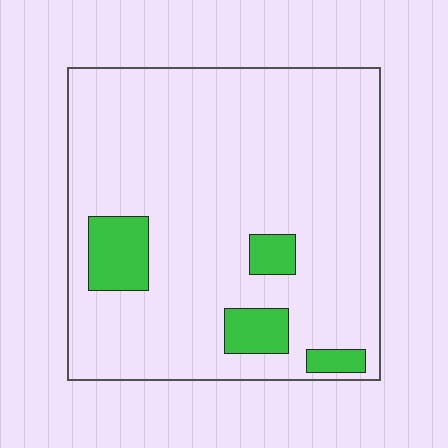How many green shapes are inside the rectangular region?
4.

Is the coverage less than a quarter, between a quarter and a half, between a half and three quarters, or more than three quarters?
Less than a quarter.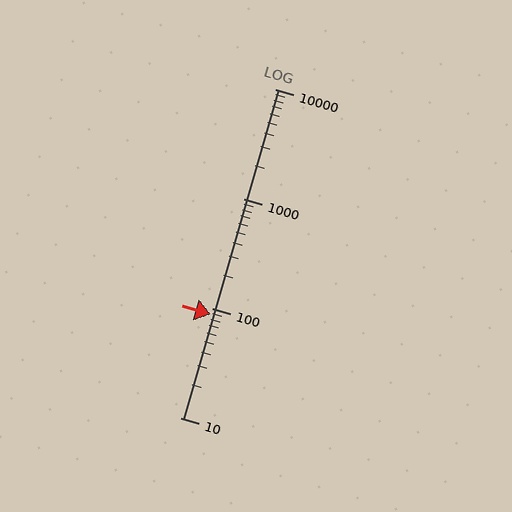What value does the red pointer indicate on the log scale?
The pointer indicates approximately 87.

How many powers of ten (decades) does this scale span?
The scale spans 3 decades, from 10 to 10000.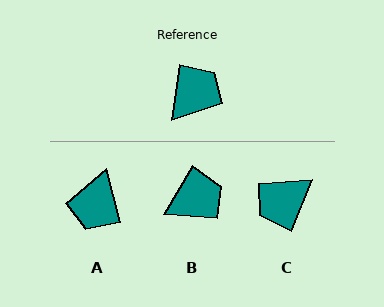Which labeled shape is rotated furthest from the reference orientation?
C, about 166 degrees away.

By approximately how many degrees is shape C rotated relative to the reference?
Approximately 166 degrees counter-clockwise.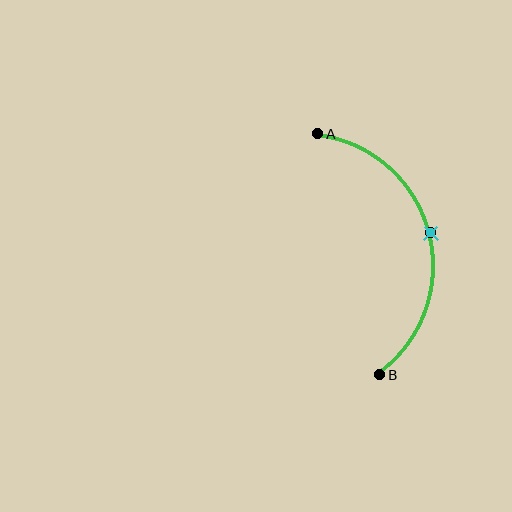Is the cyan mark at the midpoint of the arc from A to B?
Yes. The cyan mark lies on the arc at equal arc-length from both A and B — it is the arc midpoint.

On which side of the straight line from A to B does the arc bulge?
The arc bulges to the right of the straight line connecting A and B.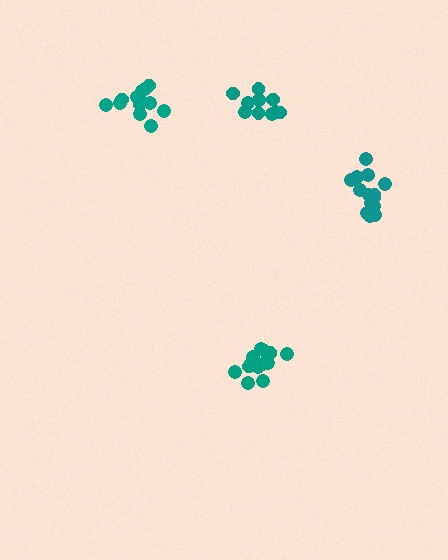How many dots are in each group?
Group 1: 14 dots, Group 2: 10 dots, Group 3: 14 dots, Group 4: 13 dots (51 total).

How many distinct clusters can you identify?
There are 4 distinct clusters.